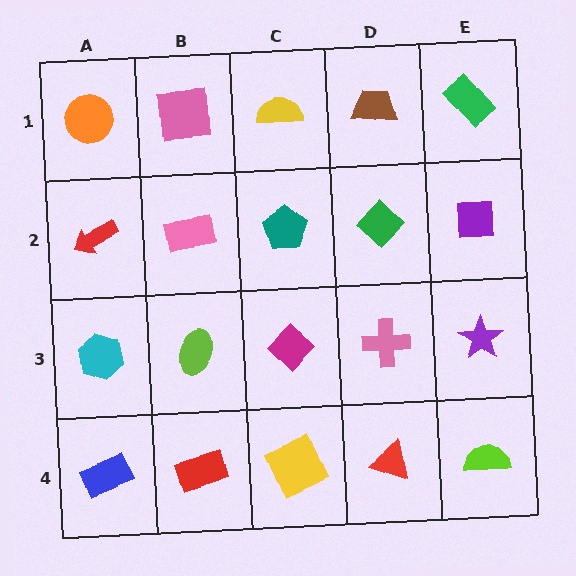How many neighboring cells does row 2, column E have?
3.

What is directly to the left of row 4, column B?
A blue rectangle.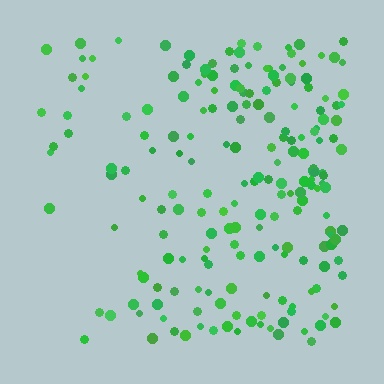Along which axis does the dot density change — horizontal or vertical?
Horizontal.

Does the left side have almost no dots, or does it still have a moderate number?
Still a moderate number, just noticeably fewer than the right.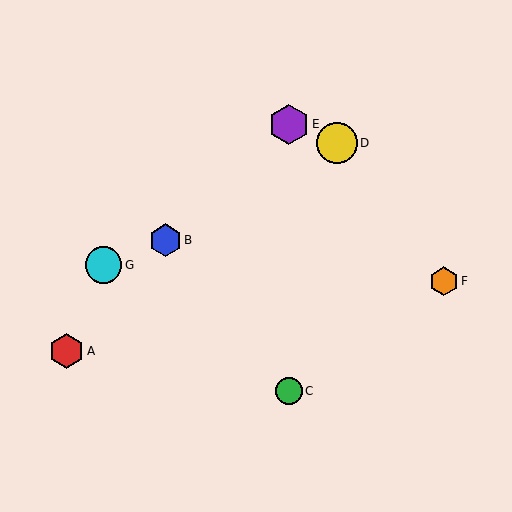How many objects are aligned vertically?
2 objects (C, E) are aligned vertically.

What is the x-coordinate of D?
Object D is at x≈337.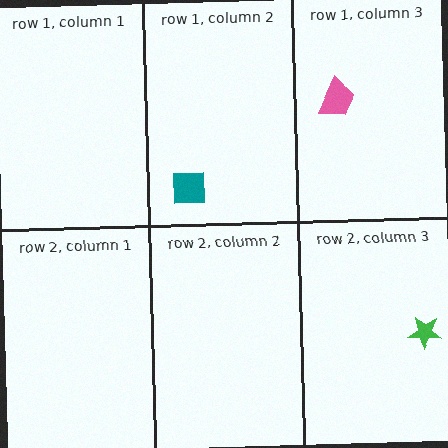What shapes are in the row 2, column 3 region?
The green star.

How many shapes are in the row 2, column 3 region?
1.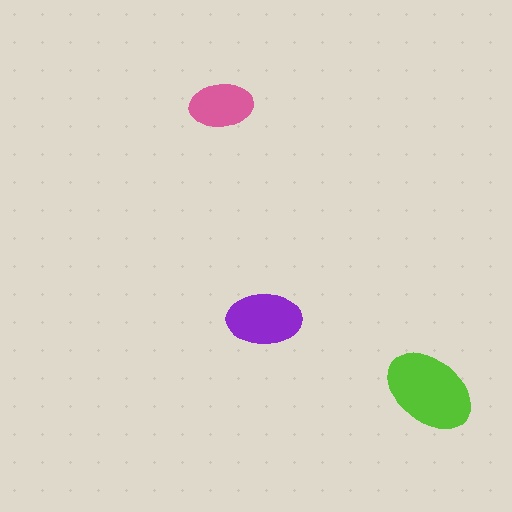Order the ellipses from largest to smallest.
the lime one, the purple one, the pink one.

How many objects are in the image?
There are 3 objects in the image.